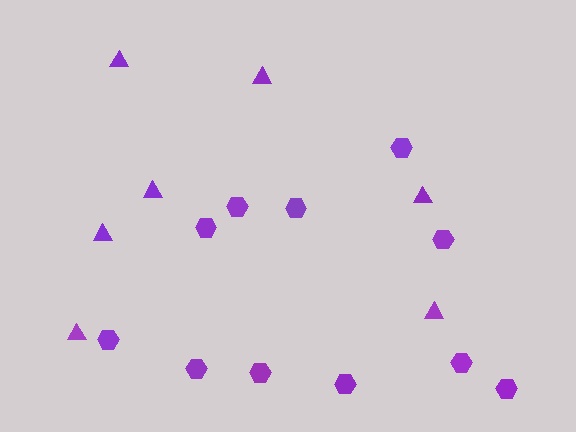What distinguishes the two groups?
There are 2 groups: one group of triangles (7) and one group of hexagons (11).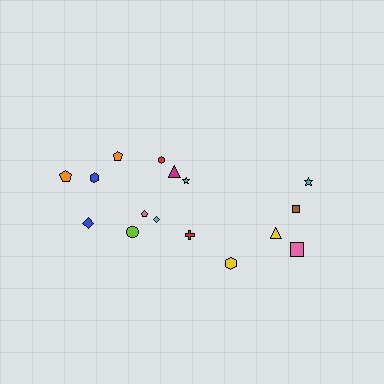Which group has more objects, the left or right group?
The left group.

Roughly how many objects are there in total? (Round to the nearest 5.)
Roughly 15 objects in total.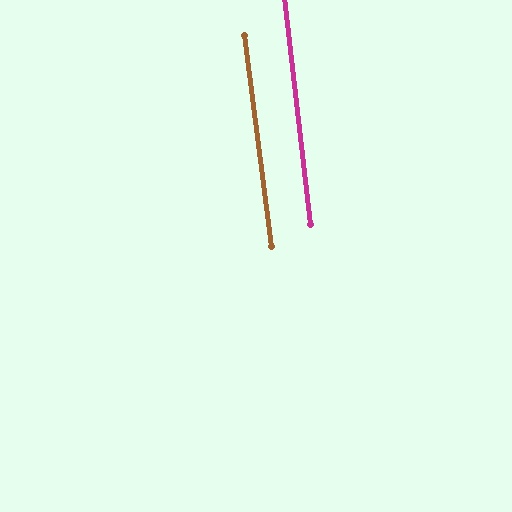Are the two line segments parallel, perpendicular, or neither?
Parallel — their directions differ by only 0.7°.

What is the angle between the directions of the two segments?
Approximately 1 degree.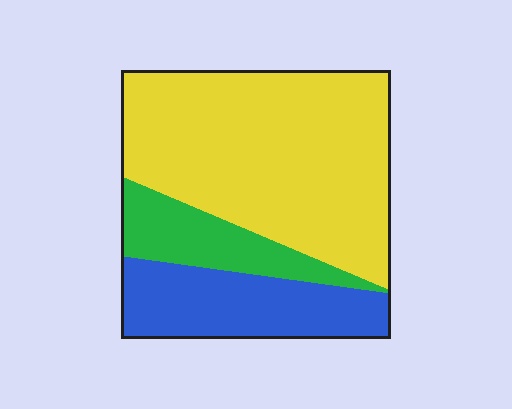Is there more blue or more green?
Blue.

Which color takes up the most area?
Yellow, at roughly 60%.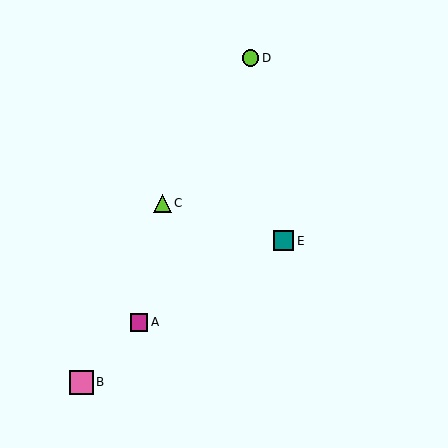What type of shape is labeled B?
Shape B is a pink square.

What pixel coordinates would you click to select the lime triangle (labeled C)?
Click at (162, 203) to select the lime triangle C.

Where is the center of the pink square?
The center of the pink square is at (82, 382).